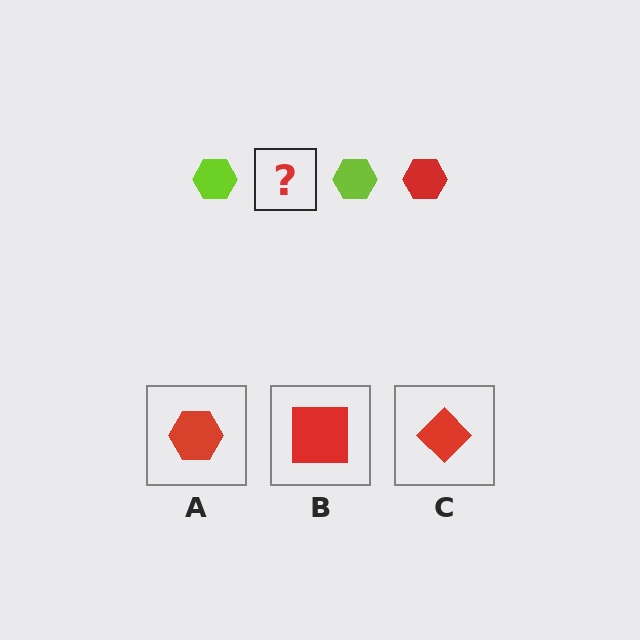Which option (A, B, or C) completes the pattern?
A.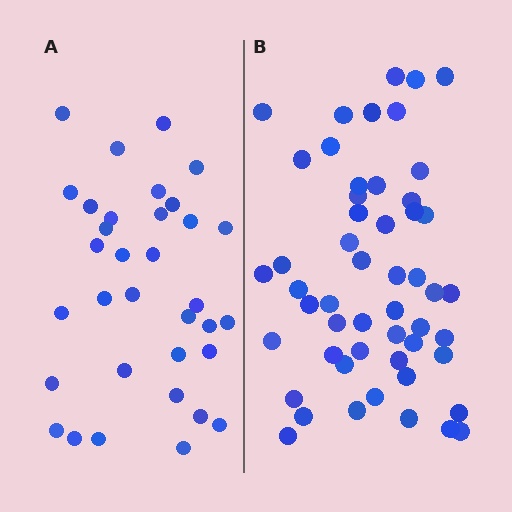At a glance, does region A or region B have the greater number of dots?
Region B (the right region) has more dots.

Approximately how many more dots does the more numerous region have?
Region B has approximately 20 more dots than region A.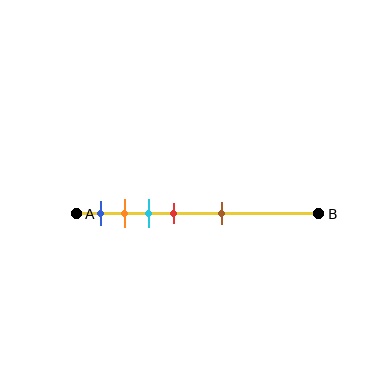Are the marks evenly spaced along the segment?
No, the marks are not evenly spaced.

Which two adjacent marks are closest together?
The orange and cyan marks are the closest adjacent pair.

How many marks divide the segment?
There are 5 marks dividing the segment.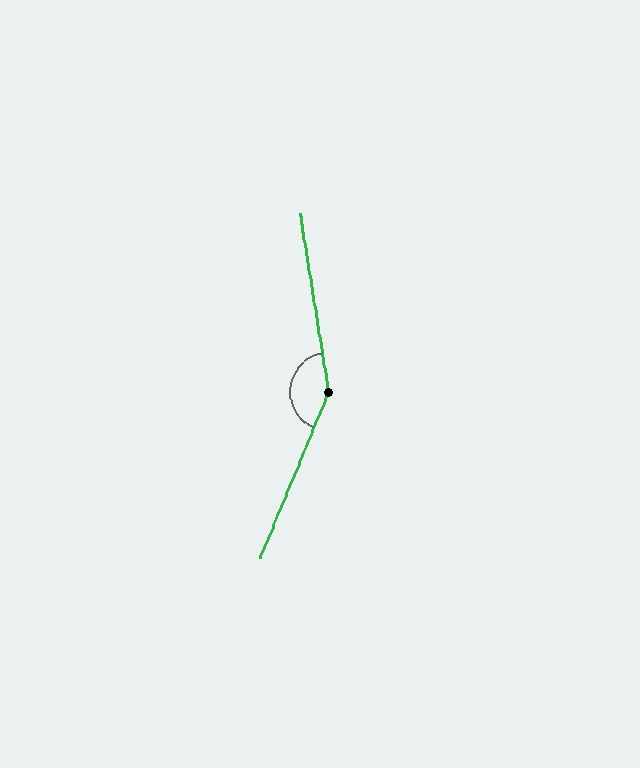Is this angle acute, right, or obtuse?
It is obtuse.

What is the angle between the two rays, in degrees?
Approximately 148 degrees.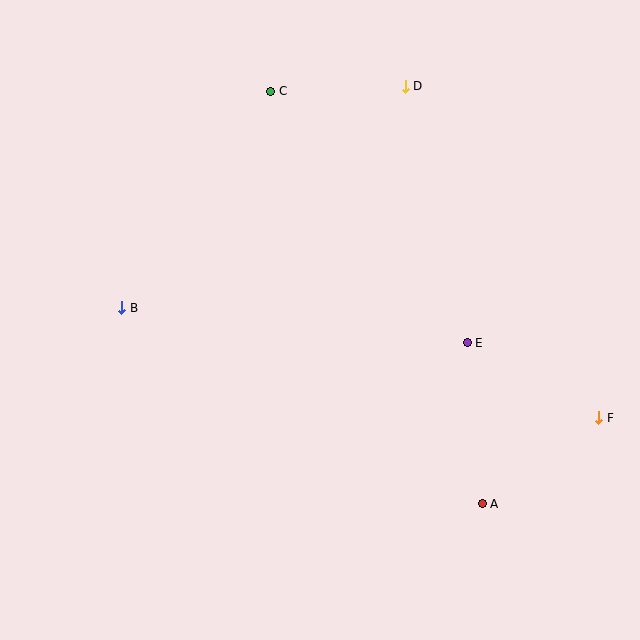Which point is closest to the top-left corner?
Point C is closest to the top-left corner.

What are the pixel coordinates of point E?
Point E is at (467, 343).